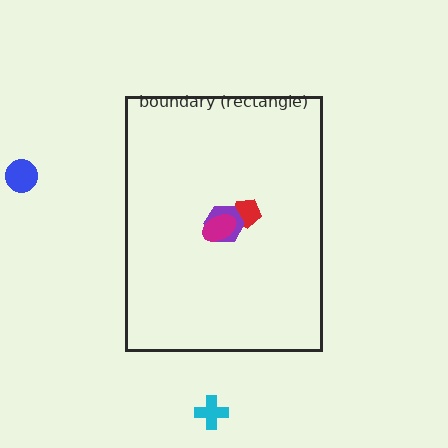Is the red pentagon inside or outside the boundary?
Inside.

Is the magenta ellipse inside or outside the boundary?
Inside.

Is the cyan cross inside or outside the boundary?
Outside.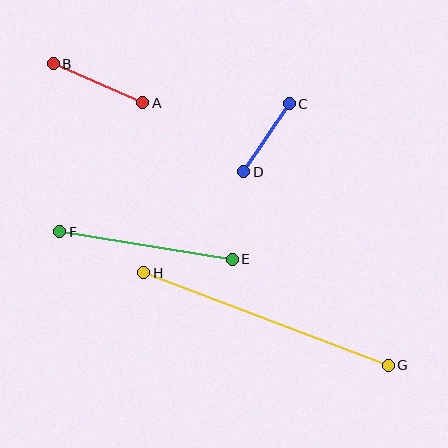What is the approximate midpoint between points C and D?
The midpoint is at approximately (267, 138) pixels.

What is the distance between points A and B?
The distance is approximately 98 pixels.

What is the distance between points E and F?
The distance is approximately 174 pixels.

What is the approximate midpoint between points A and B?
The midpoint is at approximately (98, 83) pixels.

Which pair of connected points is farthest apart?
Points G and H are farthest apart.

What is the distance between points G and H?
The distance is approximately 261 pixels.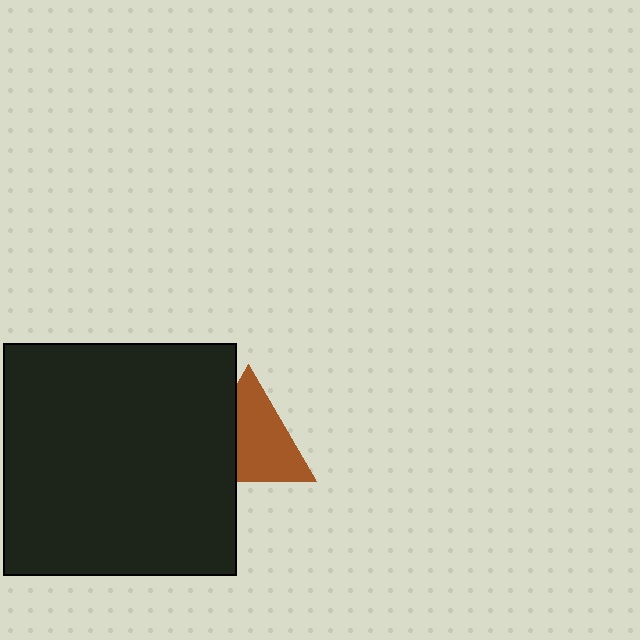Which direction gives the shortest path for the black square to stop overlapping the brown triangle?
Moving left gives the shortest separation.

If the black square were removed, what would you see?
You would see the complete brown triangle.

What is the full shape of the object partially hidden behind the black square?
The partially hidden object is a brown triangle.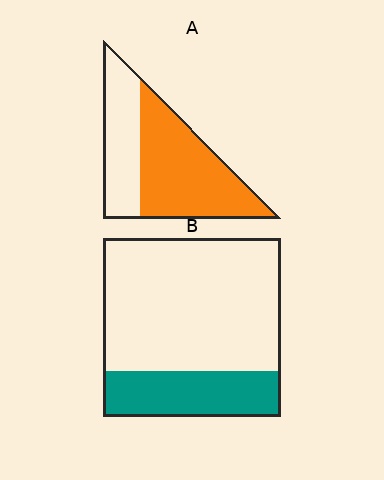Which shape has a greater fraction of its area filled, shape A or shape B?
Shape A.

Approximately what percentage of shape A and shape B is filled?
A is approximately 65% and B is approximately 25%.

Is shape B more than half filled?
No.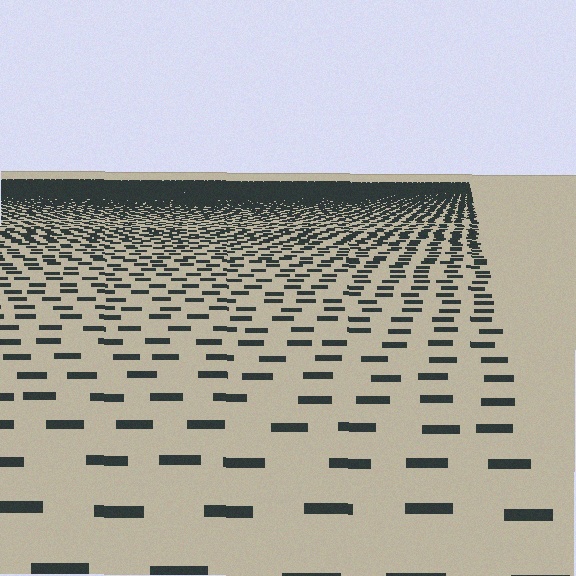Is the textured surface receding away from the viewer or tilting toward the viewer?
The surface is receding away from the viewer. Texture elements get smaller and denser toward the top.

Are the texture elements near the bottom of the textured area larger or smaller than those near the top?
Larger. Near the bottom, elements are closer to the viewer and appear at a bigger on-screen size.